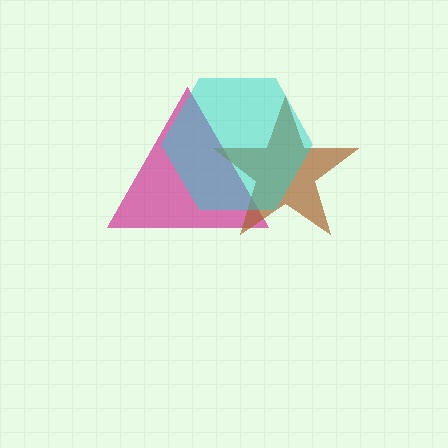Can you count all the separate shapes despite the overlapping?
Yes, there are 3 separate shapes.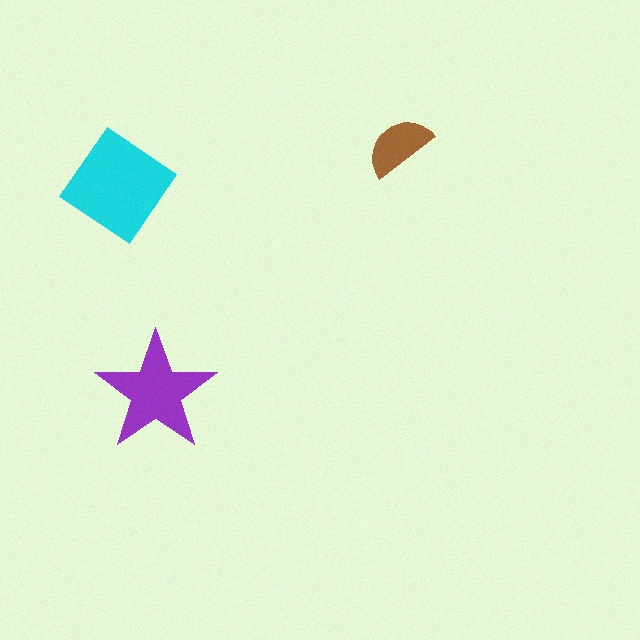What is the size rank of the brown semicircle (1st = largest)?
3rd.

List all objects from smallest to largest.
The brown semicircle, the purple star, the cyan diamond.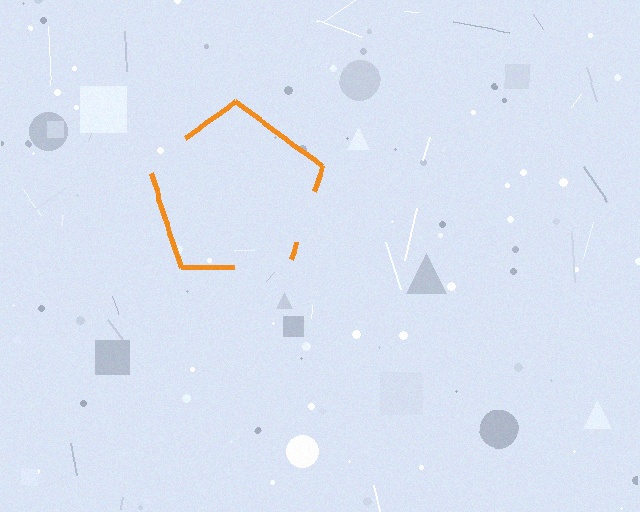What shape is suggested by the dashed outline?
The dashed outline suggests a pentagon.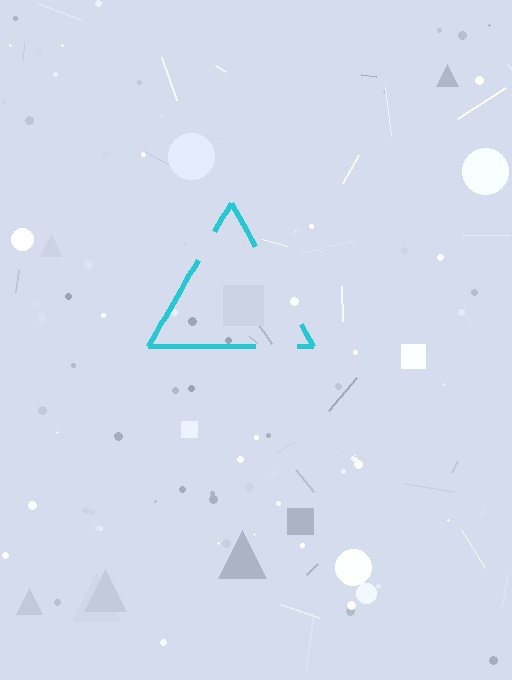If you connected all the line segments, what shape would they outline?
They would outline a triangle.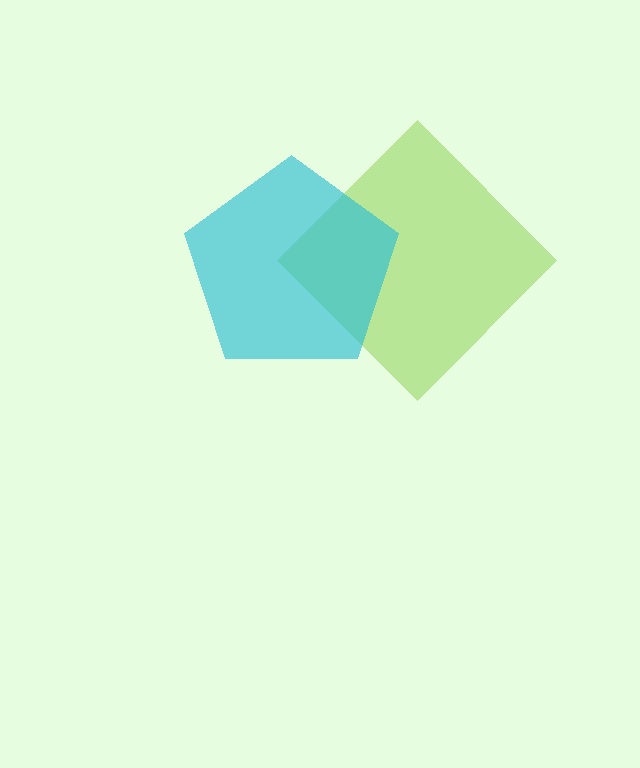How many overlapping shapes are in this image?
There are 2 overlapping shapes in the image.